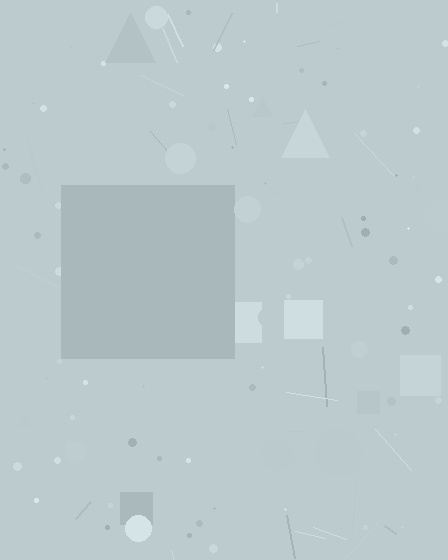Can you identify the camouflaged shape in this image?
The camouflaged shape is a square.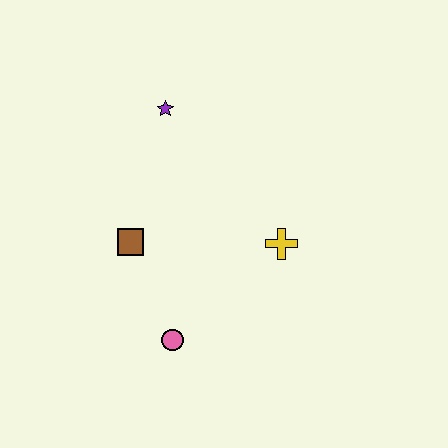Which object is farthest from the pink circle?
The purple star is farthest from the pink circle.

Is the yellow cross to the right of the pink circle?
Yes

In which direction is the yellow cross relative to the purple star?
The yellow cross is below the purple star.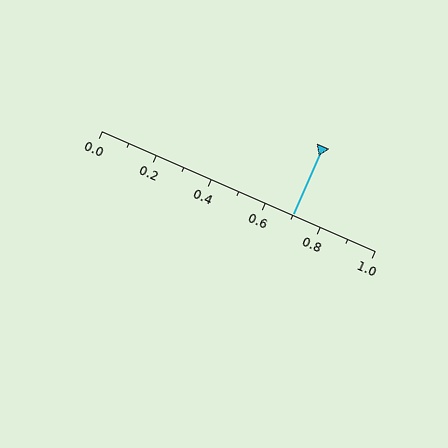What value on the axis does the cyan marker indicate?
The marker indicates approximately 0.7.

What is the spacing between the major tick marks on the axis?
The major ticks are spaced 0.2 apart.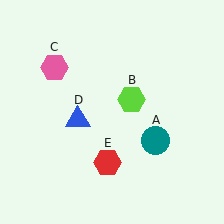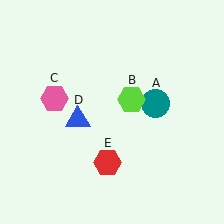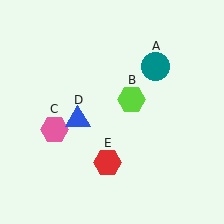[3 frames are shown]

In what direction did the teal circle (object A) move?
The teal circle (object A) moved up.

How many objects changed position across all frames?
2 objects changed position: teal circle (object A), pink hexagon (object C).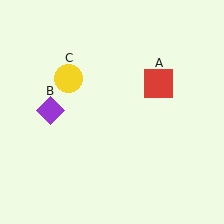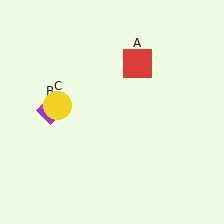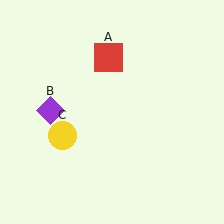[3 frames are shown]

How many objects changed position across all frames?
2 objects changed position: red square (object A), yellow circle (object C).